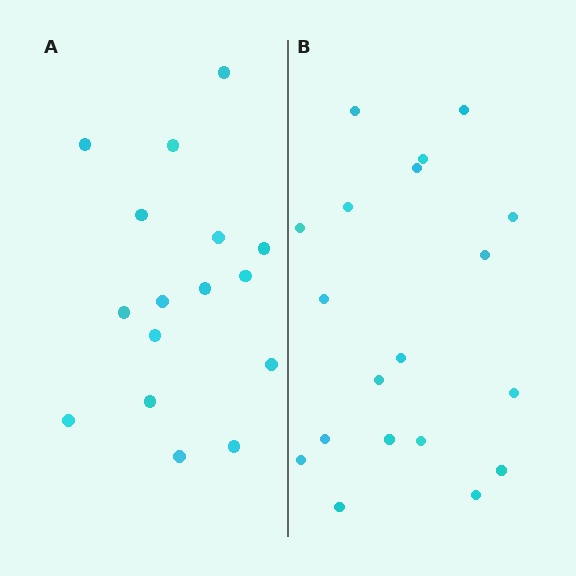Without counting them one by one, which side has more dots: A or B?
Region B (the right region) has more dots.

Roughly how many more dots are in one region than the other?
Region B has just a few more — roughly 2 or 3 more dots than region A.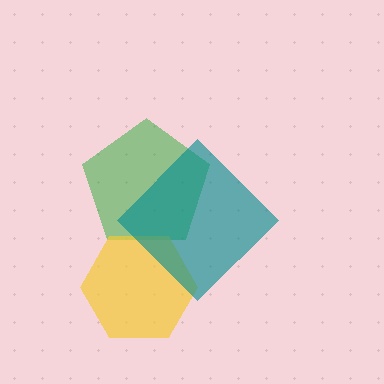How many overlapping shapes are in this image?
There are 3 overlapping shapes in the image.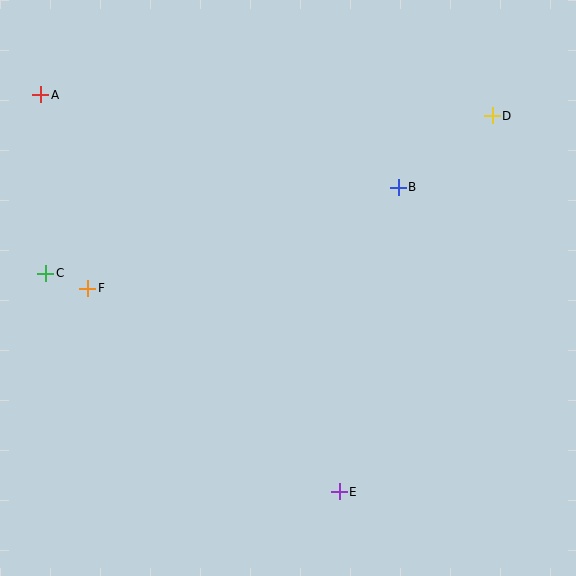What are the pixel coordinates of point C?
Point C is at (46, 273).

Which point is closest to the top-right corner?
Point D is closest to the top-right corner.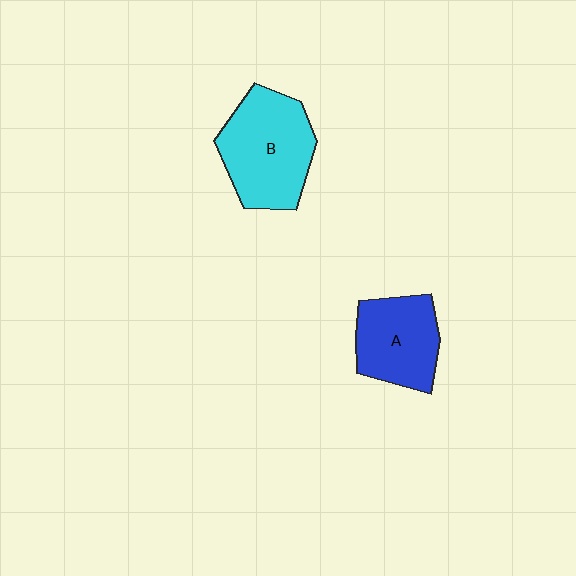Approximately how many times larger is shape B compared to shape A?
Approximately 1.3 times.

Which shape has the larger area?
Shape B (cyan).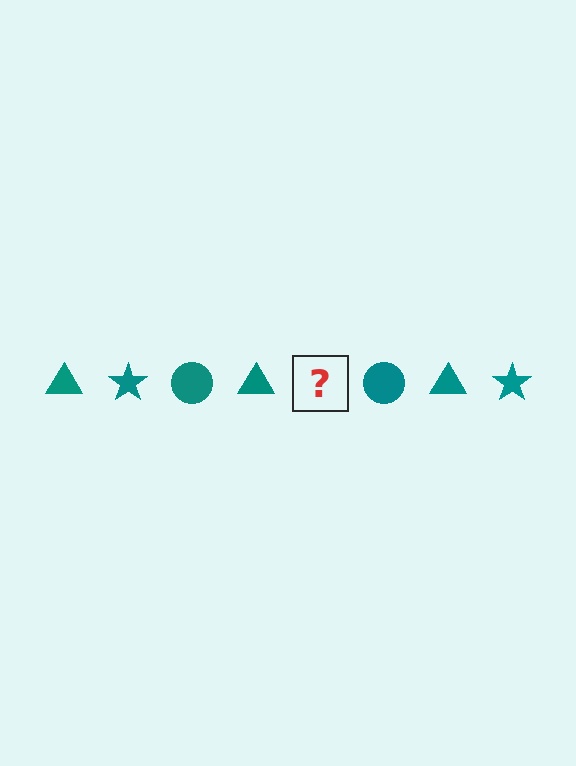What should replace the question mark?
The question mark should be replaced with a teal star.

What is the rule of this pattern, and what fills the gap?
The rule is that the pattern cycles through triangle, star, circle shapes in teal. The gap should be filled with a teal star.